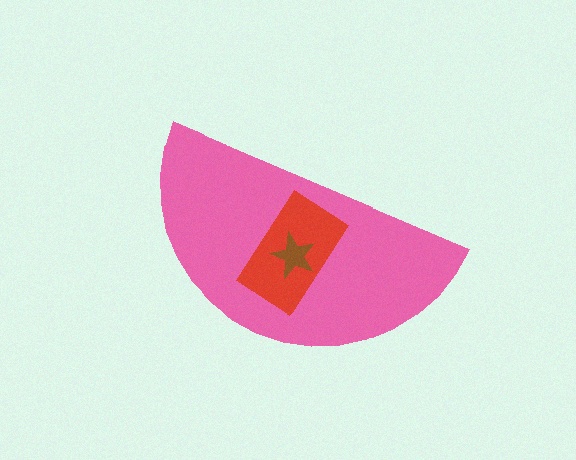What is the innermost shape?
The brown star.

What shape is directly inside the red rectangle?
The brown star.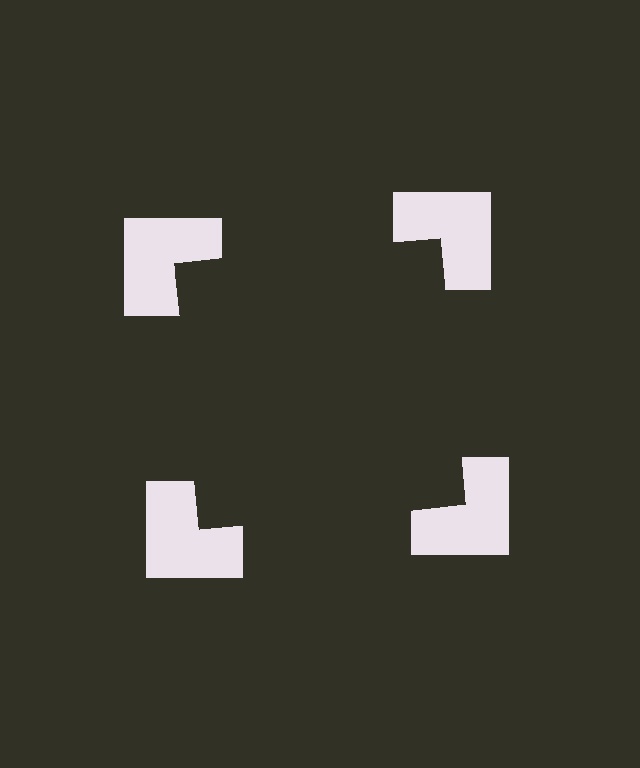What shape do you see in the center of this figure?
An illusory square — its edges are inferred from the aligned wedge cuts in the notched squares, not physically drawn.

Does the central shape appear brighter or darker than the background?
It typically appears slightly darker than the background, even though no actual brightness change is drawn.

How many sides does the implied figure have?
4 sides.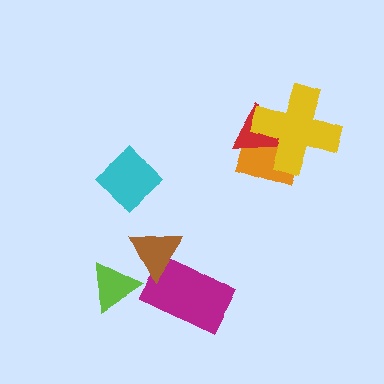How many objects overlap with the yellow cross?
2 objects overlap with the yellow cross.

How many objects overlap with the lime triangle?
1 object overlaps with the lime triangle.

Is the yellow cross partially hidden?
No, no other shape covers it.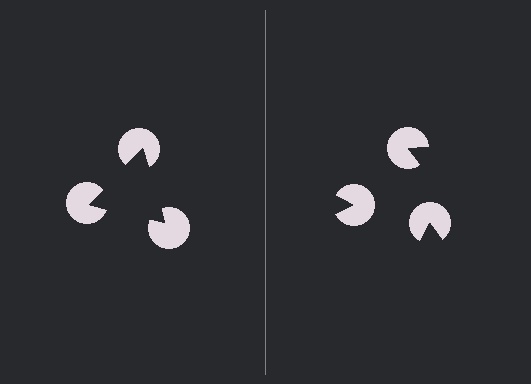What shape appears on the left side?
An illusory triangle.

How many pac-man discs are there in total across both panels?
6 — 3 on each side.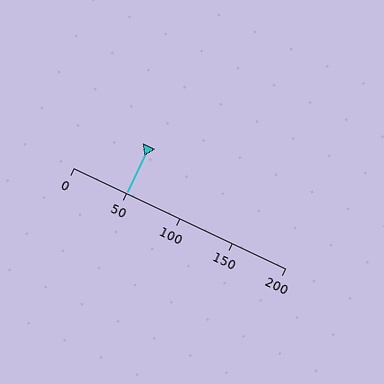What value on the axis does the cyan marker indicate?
The marker indicates approximately 50.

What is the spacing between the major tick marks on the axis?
The major ticks are spaced 50 apart.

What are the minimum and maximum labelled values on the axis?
The axis runs from 0 to 200.